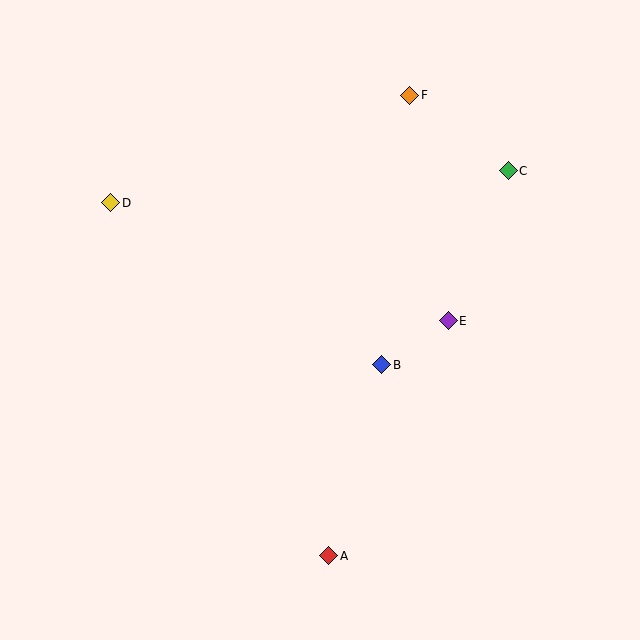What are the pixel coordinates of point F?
Point F is at (410, 95).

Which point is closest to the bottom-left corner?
Point A is closest to the bottom-left corner.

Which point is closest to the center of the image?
Point B at (382, 365) is closest to the center.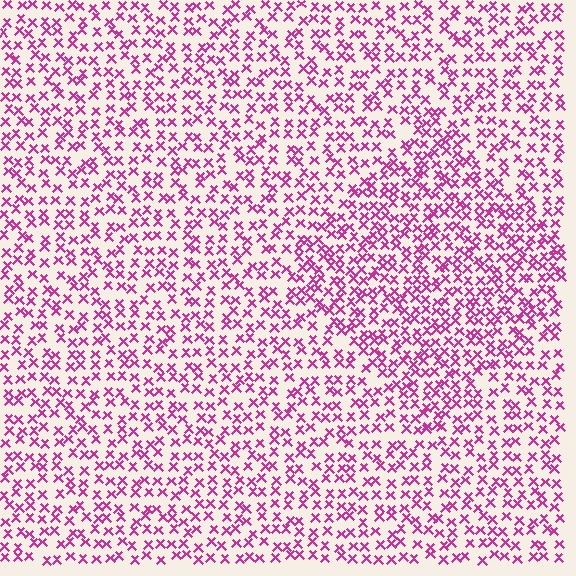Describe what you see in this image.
The image contains small magenta elements arranged at two different densities. A diamond-shaped region is visible where the elements are more densely packed than the surrounding area.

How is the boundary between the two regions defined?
The boundary is defined by a change in element density (approximately 1.5x ratio). All elements are the same color, size, and shape.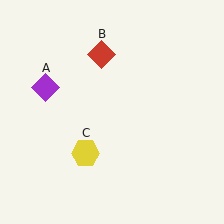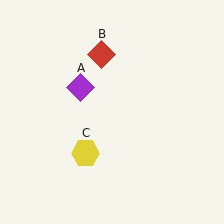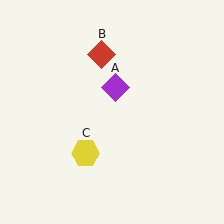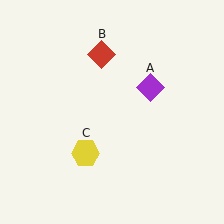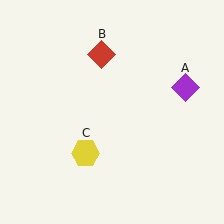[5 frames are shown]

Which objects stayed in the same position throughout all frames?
Red diamond (object B) and yellow hexagon (object C) remained stationary.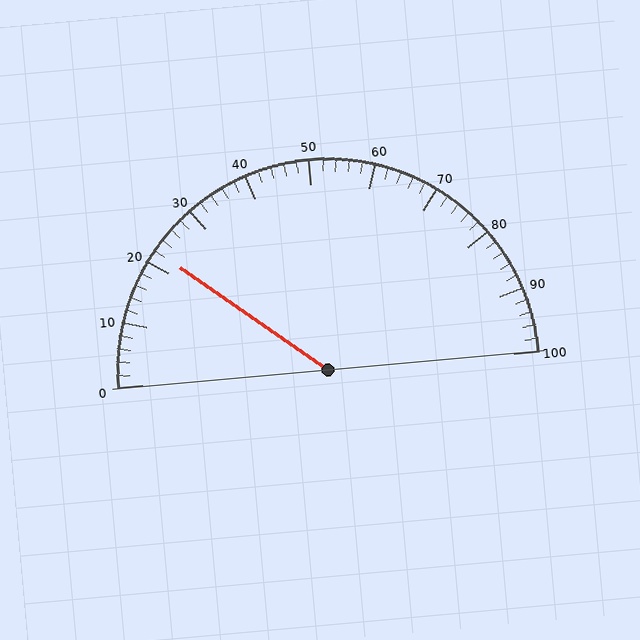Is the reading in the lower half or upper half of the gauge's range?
The reading is in the lower half of the range (0 to 100).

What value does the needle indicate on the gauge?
The needle indicates approximately 22.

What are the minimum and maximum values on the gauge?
The gauge ranges from 0 to 100.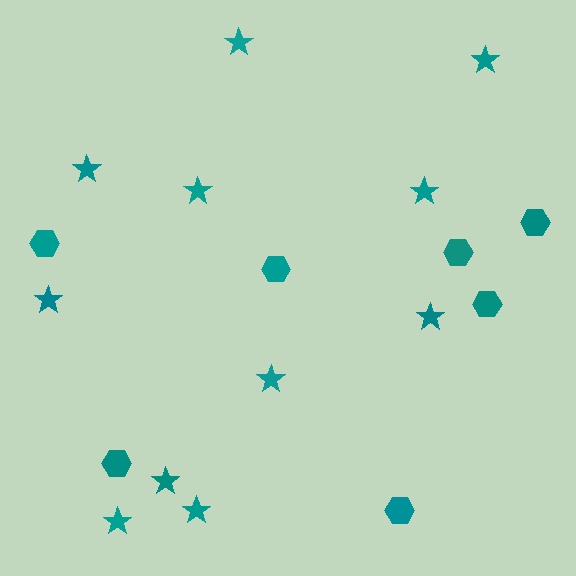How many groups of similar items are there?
There are 2 groups: one group of stars (11) and one group of hexagons (7).